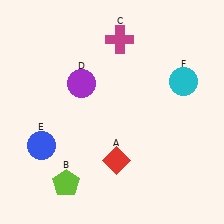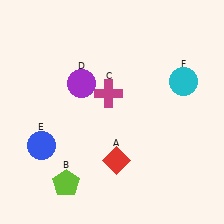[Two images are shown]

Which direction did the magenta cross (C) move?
The magenta cross (C) moved down.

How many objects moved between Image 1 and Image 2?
1 object moved between the two images.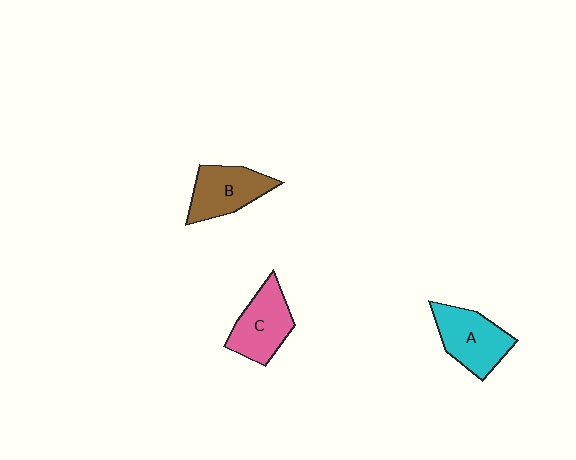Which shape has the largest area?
Shape A (cyan).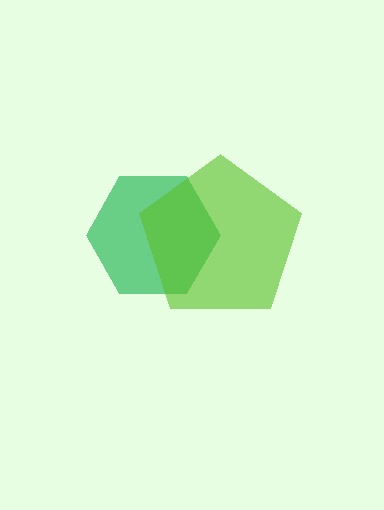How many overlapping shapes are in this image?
There are 2 overlapping shapes in the image.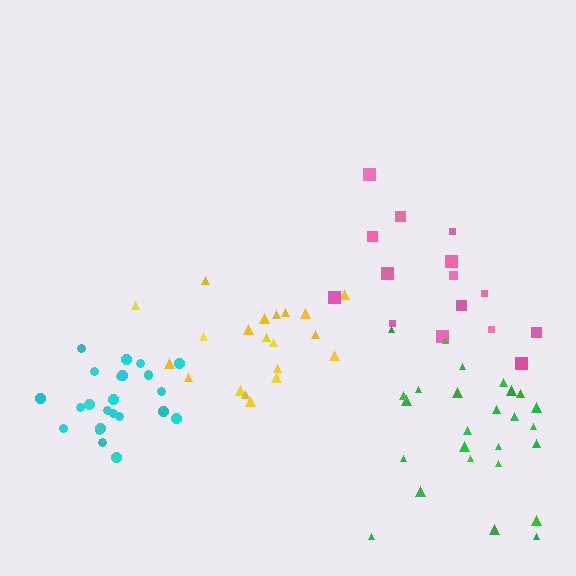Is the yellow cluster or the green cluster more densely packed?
Yellow.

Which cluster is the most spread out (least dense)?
Pink.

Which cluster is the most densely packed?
Cyan.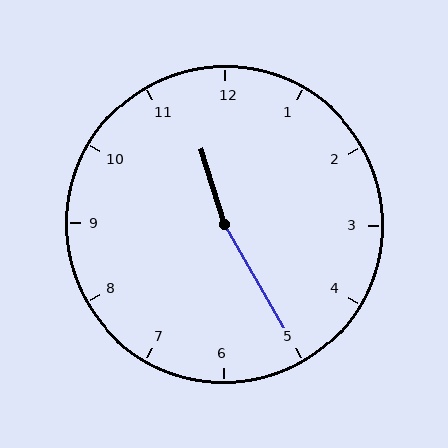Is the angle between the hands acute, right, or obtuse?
It is obtuse.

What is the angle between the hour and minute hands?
Approximately 168 degrees.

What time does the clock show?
11:25.